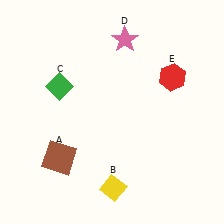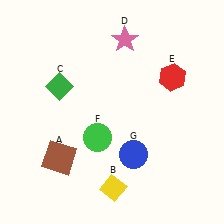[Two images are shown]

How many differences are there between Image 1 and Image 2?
There are 2 differences between the two images.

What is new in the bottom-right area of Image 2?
A blue circle (G) was added in the bottom-right area of Image 2.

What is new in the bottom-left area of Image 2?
A green circle (F) was added in the bottom-left area of Image 2.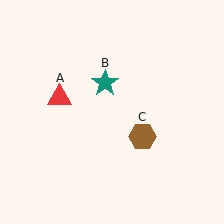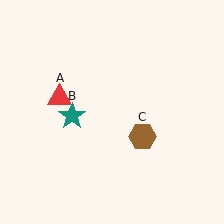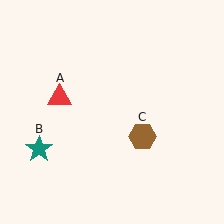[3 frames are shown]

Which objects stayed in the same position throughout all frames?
Red triangle (object A) and brown hexagon (object C) remained stationary.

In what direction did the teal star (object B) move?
The teal star (object B) moved down and to the left.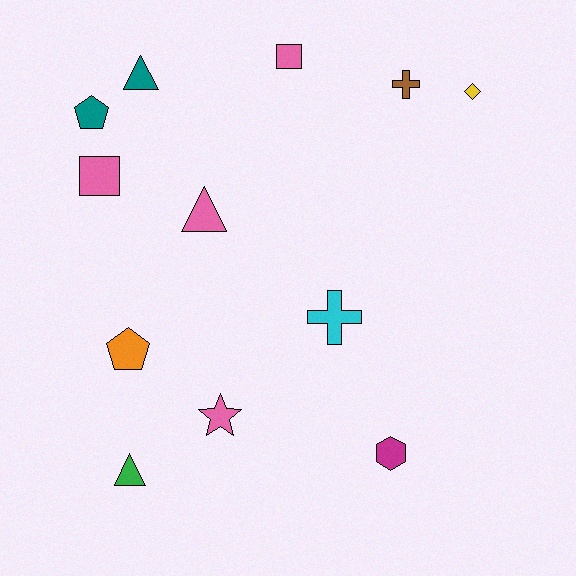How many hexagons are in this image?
There is 1 hexagon.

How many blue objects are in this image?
There are no blue objects.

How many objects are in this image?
There are 12 objects.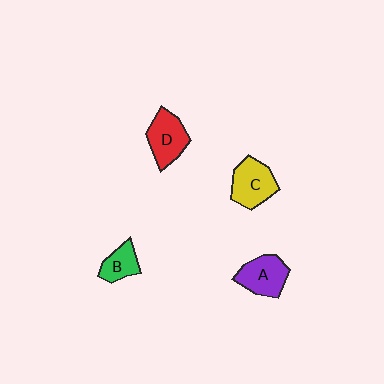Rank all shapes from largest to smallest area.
From largest to smallest: C (yellow), D (red), A (purple), B (green).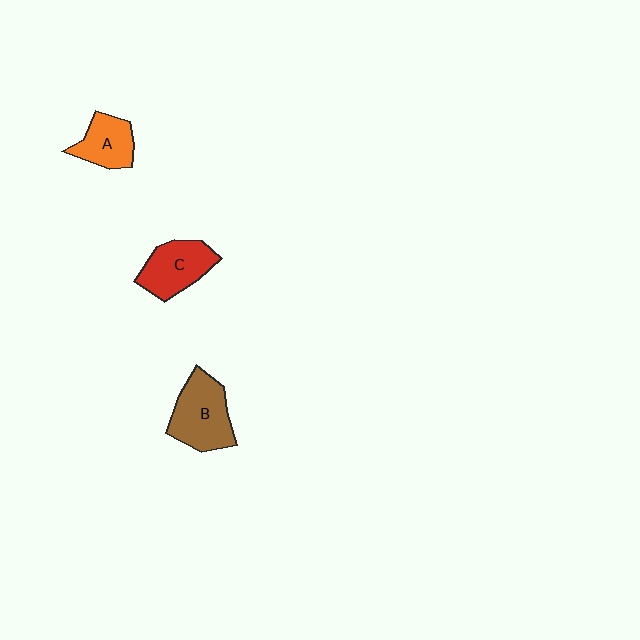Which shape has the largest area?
Shape B (brown).